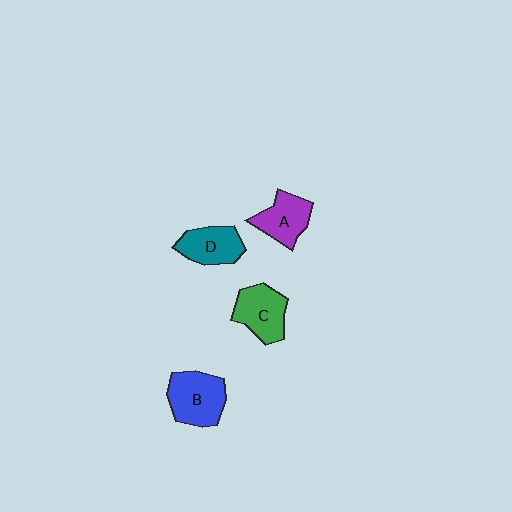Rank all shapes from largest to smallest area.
From largest to smallest: B (blue), C (green), D (teal), A (purple).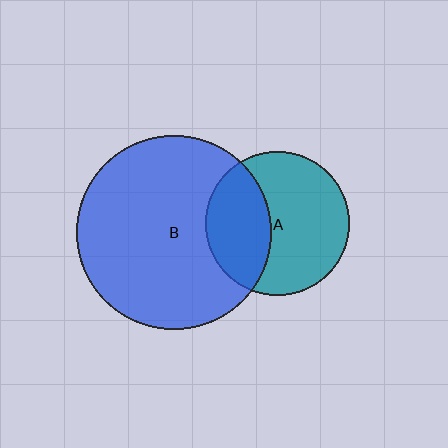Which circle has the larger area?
Circle B (blue).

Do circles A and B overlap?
Yes.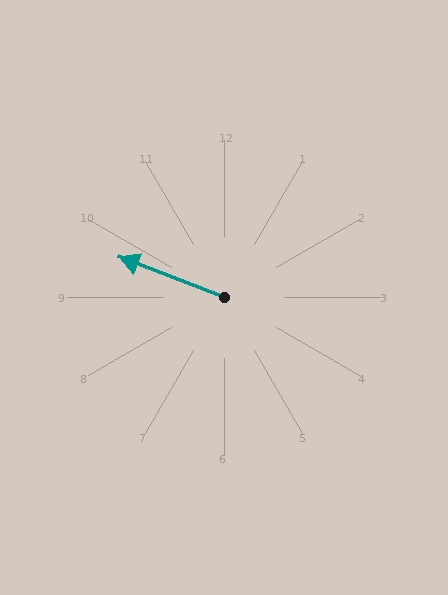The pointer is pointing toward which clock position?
Roughly 10 o'clock.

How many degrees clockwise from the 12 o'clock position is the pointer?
Approximately 291 degrees.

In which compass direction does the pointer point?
West.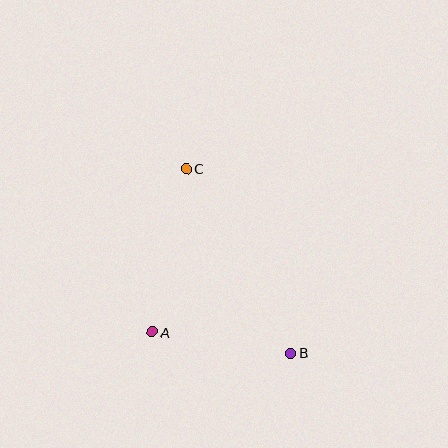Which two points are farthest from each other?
Points B and C are farthest from each other.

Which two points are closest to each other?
Points A and B are closest to each other.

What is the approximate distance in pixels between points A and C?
The distance between A and C is approximately 167 pixels.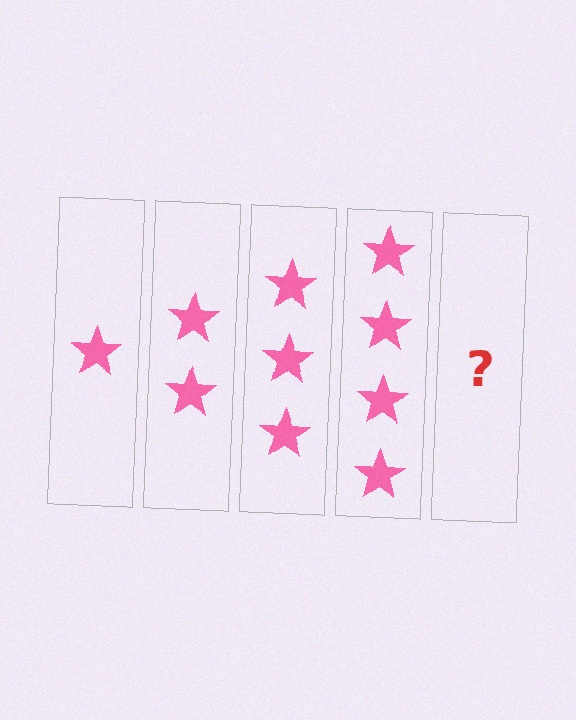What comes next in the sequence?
The next element should be 5 stars.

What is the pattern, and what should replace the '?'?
The pattern is that each step adds one more star. The '?' should be 5 stars.